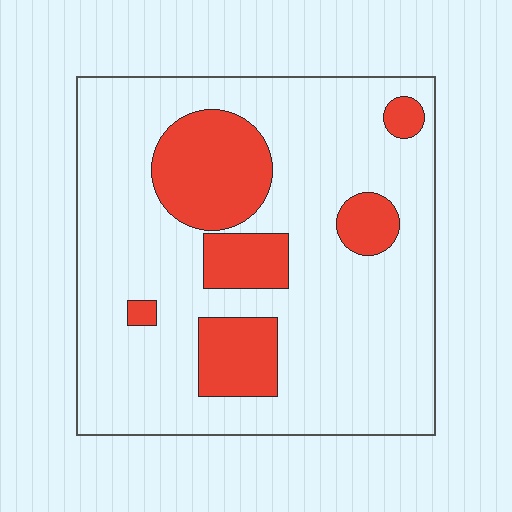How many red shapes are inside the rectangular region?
6.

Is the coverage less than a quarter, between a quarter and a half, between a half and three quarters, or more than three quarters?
Less than a quarter.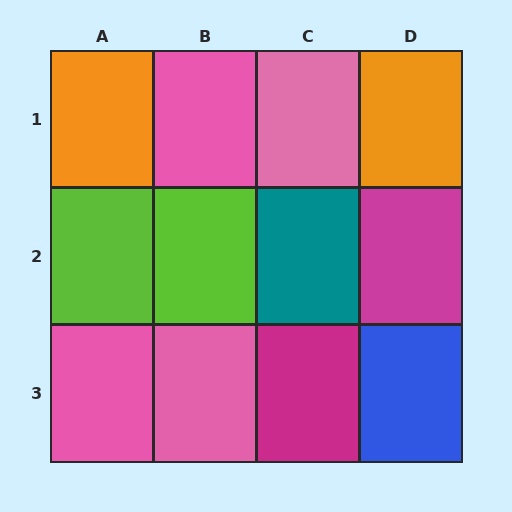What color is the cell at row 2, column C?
Teal.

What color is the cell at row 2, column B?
Lime.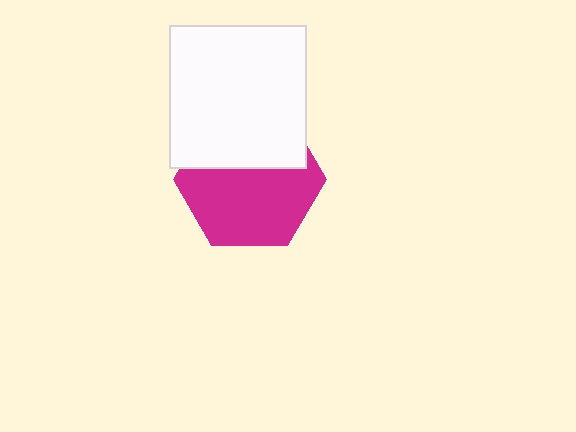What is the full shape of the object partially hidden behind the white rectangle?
The partially hidden object is a magenta hexagon.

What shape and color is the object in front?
The object in front is a white rectangle.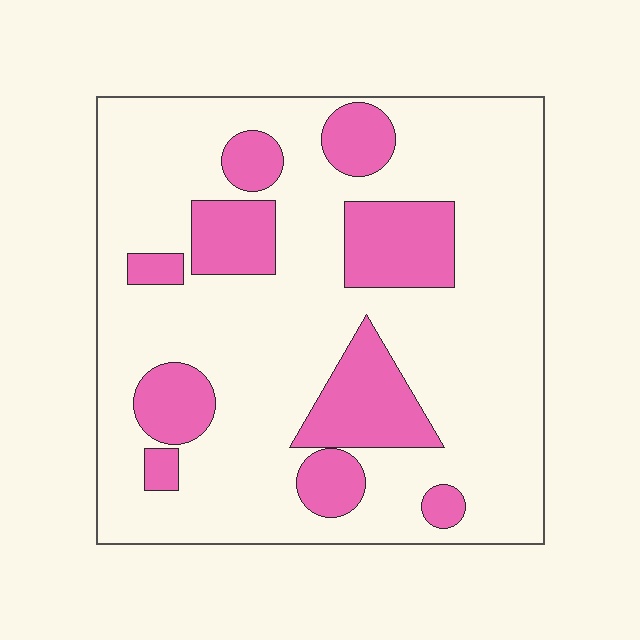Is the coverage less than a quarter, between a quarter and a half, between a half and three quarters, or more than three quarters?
Less than a quarter.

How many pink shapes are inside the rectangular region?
10.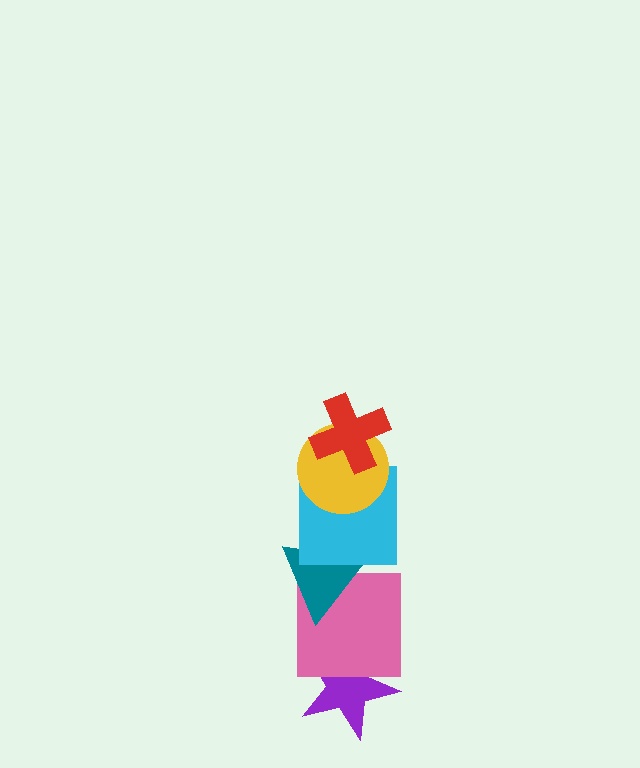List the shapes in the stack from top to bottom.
From top to bottom: the red cross, the yellow circle, the cyan square, the teal triangle, the pink square, the purple star.